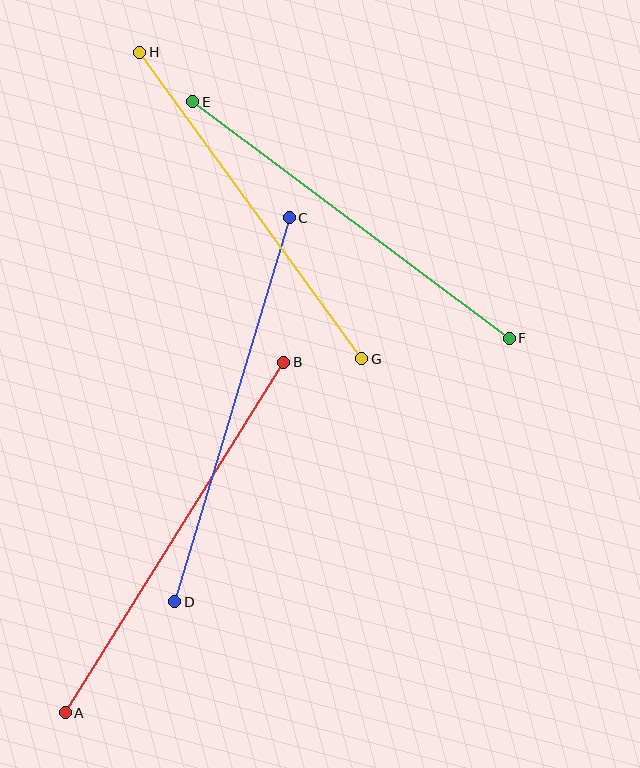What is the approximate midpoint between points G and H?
The midpoint is at approximately (251, 206) pixels.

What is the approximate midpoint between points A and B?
The midpoint is at approximately (174, 538) pixels.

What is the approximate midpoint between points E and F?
The midpoint is at approximately (351, 220) pixels.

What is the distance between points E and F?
The distance is approximately 395 pixels.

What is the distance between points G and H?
The distance is approximately 379 pixels.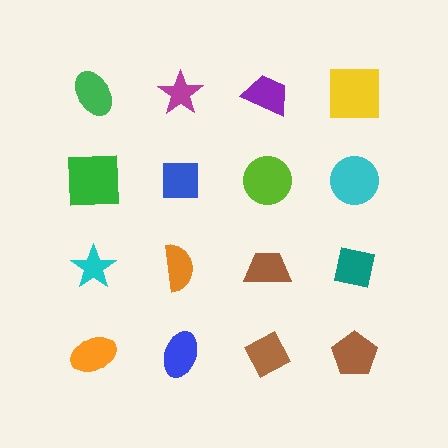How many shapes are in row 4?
4 shapes.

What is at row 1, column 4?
A yellow square.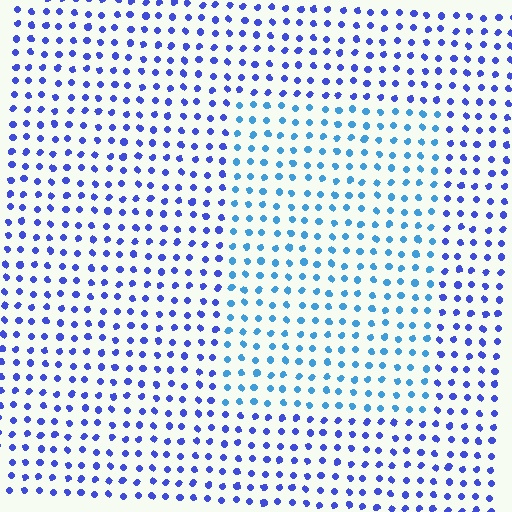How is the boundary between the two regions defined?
The boundary is defined purely by a slight shift in hue (about 32 degrees). Spacing, size, and orientation are identical on both sides.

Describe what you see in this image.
The image is filled with small blue elements in a uniform arrangement. A rectangle-shaped region is visible where the elements are tinted to a slightly different hue, forming a subtle color boundary.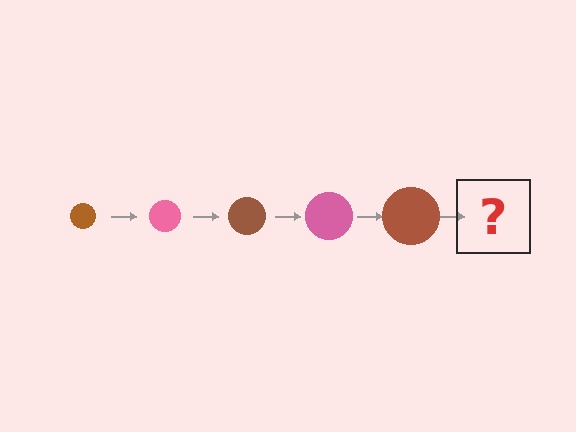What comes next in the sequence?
The next element should be a pink circle, larger than the previous one.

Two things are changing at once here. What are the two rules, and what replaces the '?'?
The two rules are that the circle grows larger each step and the color cycles through brown and pink. The '?' should be a pink circle, larger than the previous one.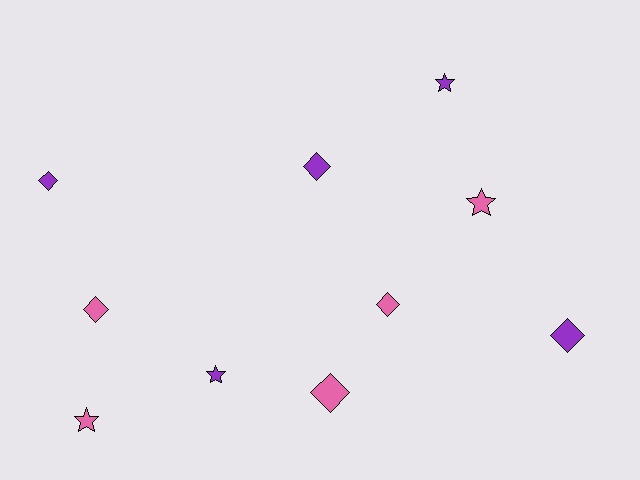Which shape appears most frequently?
Diamond, with 6 objects.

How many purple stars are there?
There are 2 purple stars.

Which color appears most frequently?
Purple, with 5 objects.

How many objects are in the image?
There are 10 objects.